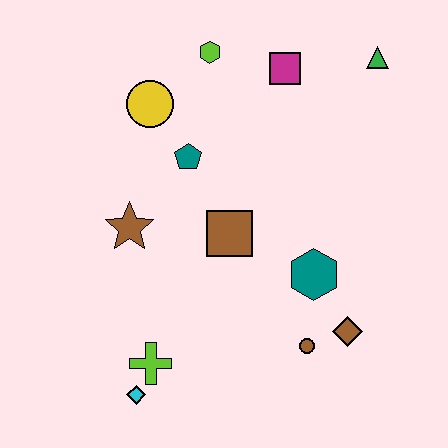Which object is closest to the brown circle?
The brown diamond is closest to the brown circle.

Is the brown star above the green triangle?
No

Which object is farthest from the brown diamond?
The lime hexagon is farthest from the brown diamond.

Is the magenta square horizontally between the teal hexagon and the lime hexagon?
Yes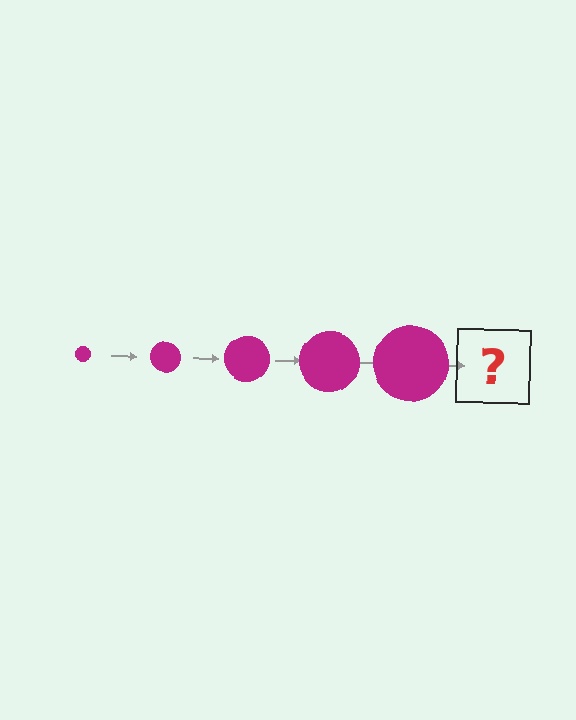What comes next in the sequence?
The next element should be a magenta circle, larger than the previous one.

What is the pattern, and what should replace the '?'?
The pattern is that the circle gets progressively larger each step. The '?' should be a magenta circle, larger than the previous one.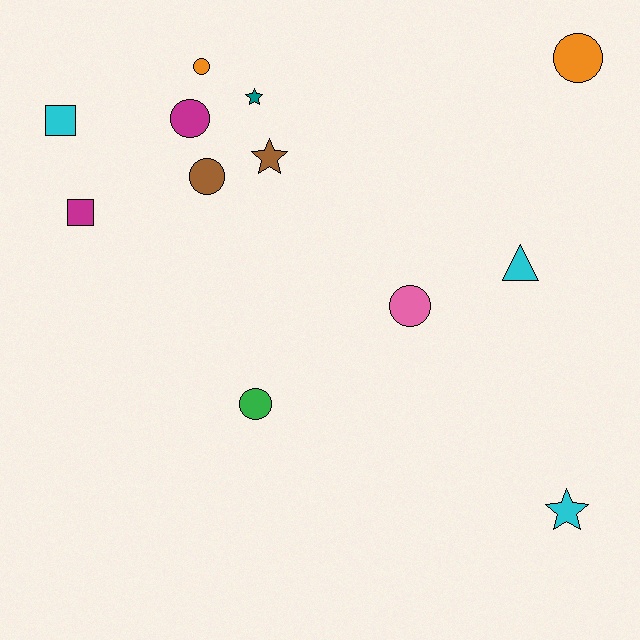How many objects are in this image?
There are 12 objects.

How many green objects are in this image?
There is 1 green object.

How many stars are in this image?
There are 3 stars.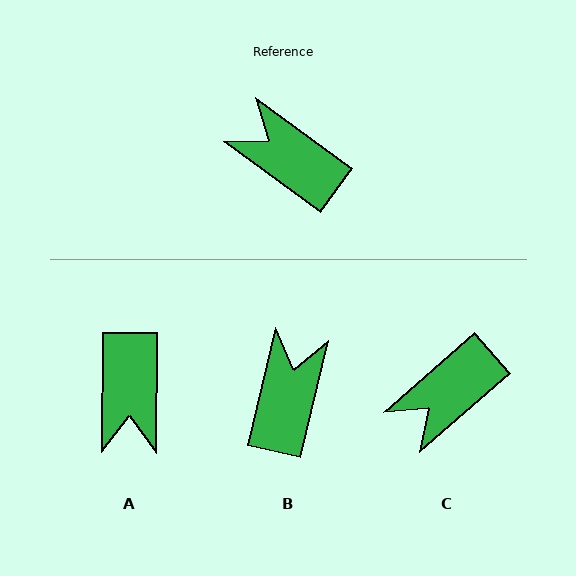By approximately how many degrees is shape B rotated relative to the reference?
Approximately 67 degrees clockwise.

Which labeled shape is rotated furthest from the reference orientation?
A, about 126 degrees away.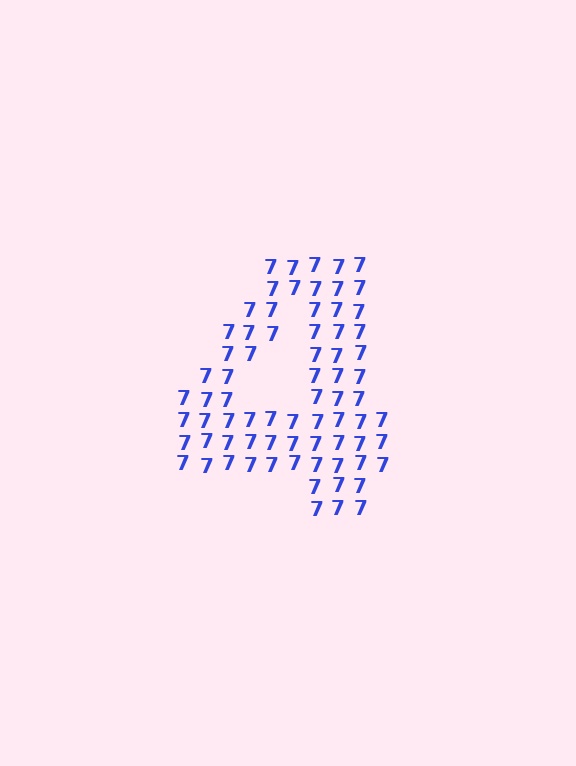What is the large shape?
The large shape is the digit 4.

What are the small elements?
The small elements are digit 7's.